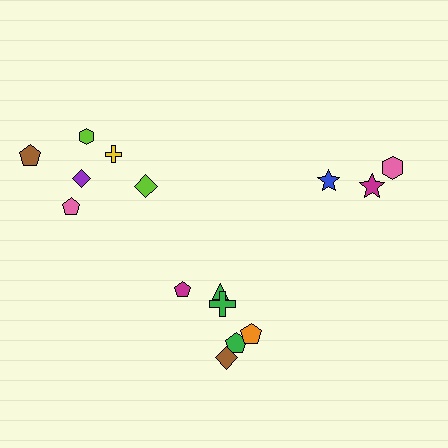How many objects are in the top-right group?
There are 3 objects.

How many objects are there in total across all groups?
There are 15 objects.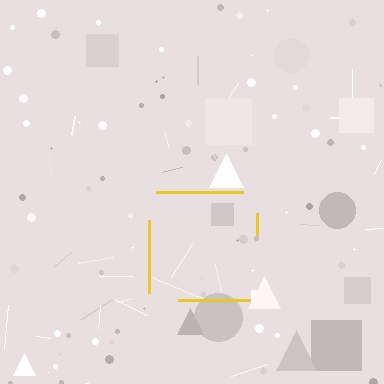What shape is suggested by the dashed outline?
The dashed outline suggests a square.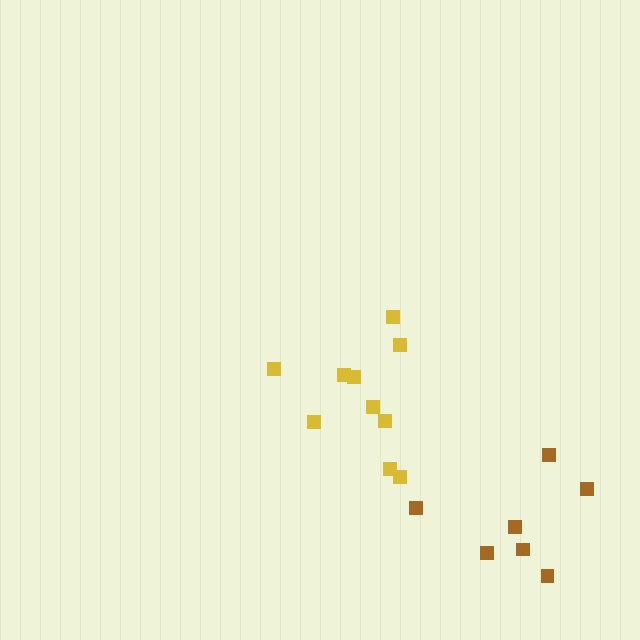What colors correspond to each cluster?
The clusters are colored: brown, yellow.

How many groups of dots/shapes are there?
There are 2 groups.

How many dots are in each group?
Group 1: 7 dots, Group 2: 10 dots (17 total).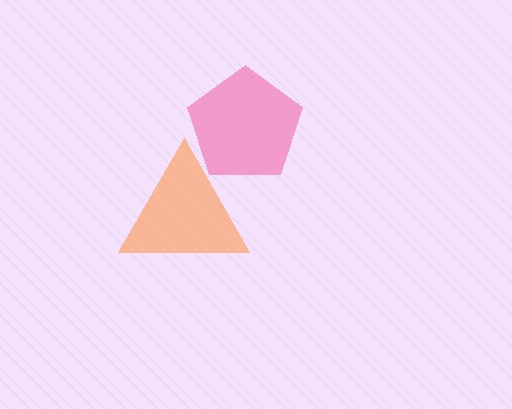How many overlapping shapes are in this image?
There are 2 overlapping shapes in the image.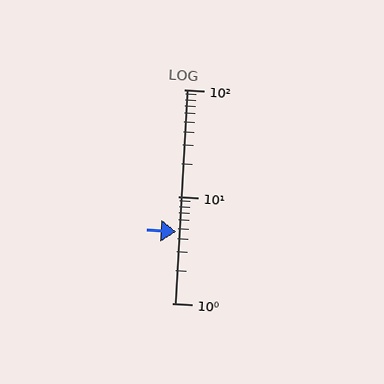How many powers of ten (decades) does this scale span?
The scale spans 2 decades, from 1 to 100.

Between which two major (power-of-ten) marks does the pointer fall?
The pointer is between 1 and 10.